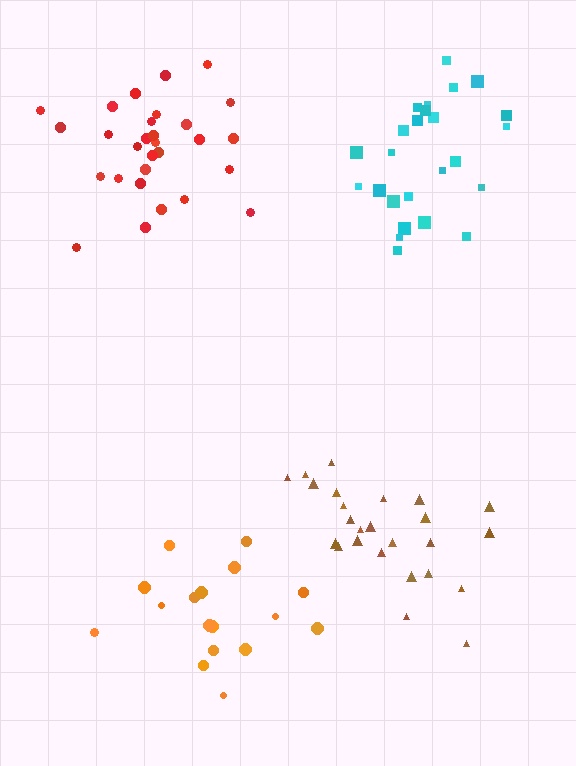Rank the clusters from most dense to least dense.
red, brown, orange, cyan.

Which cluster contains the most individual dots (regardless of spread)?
Red (29).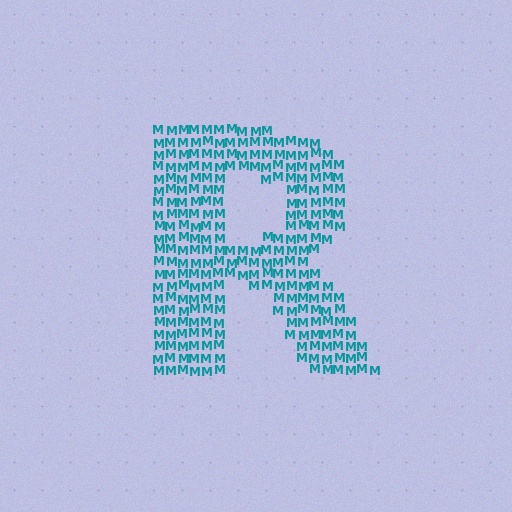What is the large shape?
The large shape is the letter R.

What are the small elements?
The small elements are letter M's.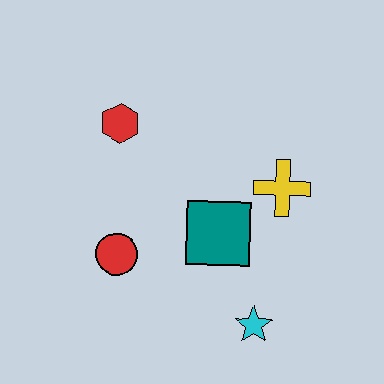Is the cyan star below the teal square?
Yes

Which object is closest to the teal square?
The yellow cross is closest to the teal square.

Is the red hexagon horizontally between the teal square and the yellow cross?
No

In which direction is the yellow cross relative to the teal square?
The yellow cross is to the right of the teal square.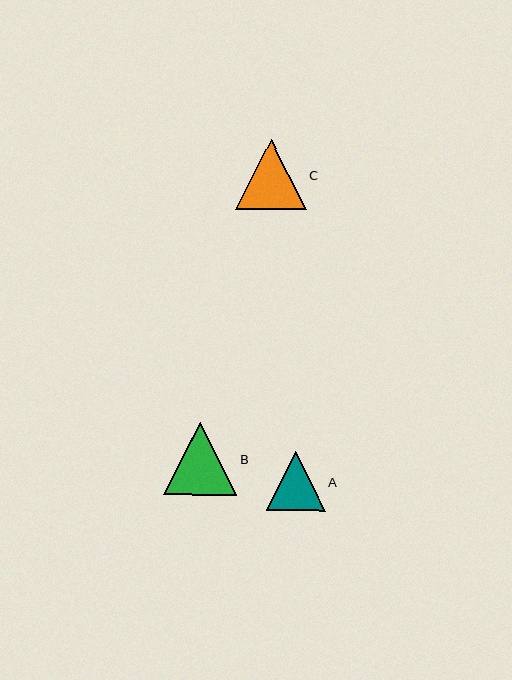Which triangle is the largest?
Triangle B is the largest with a size of approximately 73 pixels.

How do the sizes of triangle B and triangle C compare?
Triangle B and triangle C are approximately the same size.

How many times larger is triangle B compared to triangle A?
Triangle B is approximately 1.2 times the size of triangle A.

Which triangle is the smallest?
Triangle A is the smallest with a size of approximately 59 pixels.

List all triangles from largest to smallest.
From largest to smallest: B, C, A.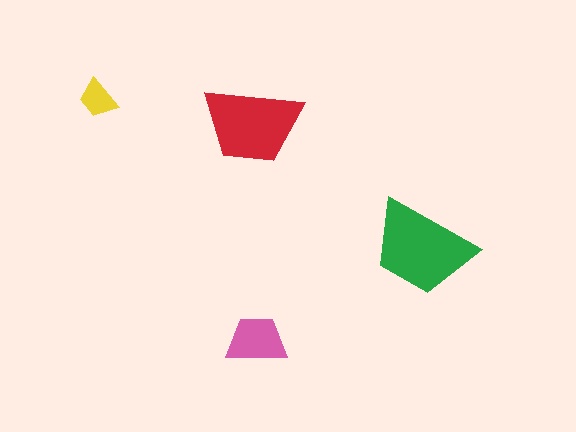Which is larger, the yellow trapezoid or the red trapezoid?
The red one.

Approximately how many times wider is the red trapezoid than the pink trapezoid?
About 1.5 times wider.